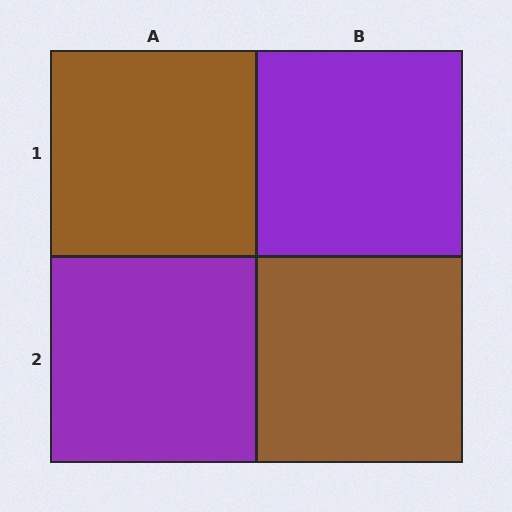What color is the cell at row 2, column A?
Purple.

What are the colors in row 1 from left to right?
Brown, purple.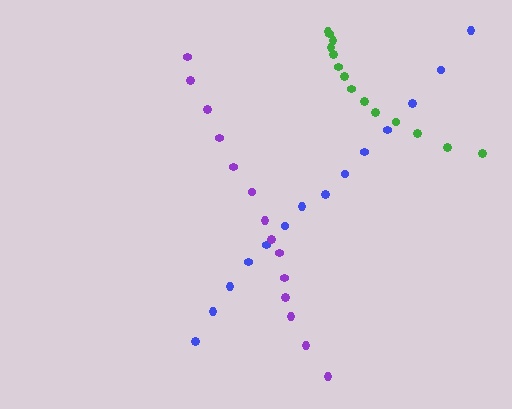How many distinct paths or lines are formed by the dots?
There are 3 distinct paths.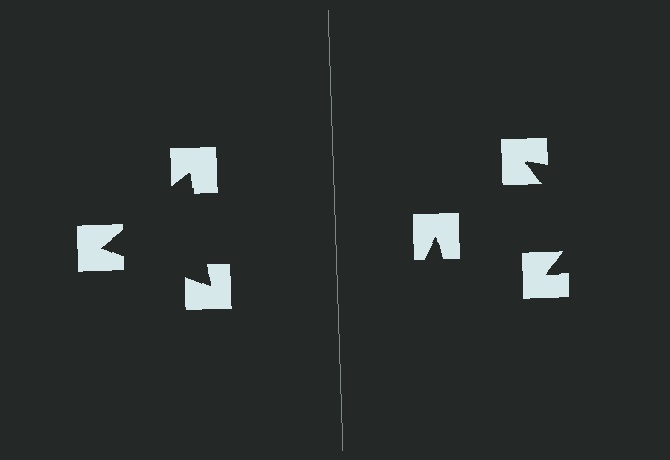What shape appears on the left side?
An illusory triangle.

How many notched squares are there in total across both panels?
6 — 3 on each side.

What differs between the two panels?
The notched squares are positioned identically on both sides; only the wedge orientations differ. On the left they align to a triangle; on the right they are misaligned.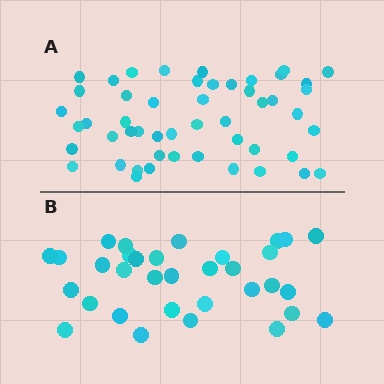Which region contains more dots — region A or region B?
Region A (the top region) has more dots.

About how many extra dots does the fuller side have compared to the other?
Region A has approximately 15 more dots than region B.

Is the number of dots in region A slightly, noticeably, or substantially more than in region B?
Region A has substantially more. The ratio is roughly 1.5 to 1.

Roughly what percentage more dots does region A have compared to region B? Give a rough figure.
About 50% more.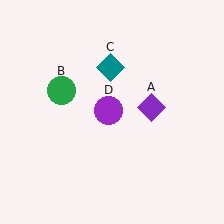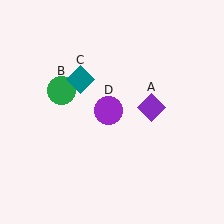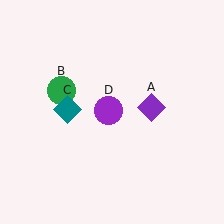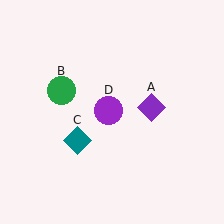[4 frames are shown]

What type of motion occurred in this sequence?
The teal diamond (object C) rotated counterclockwise around the center of the scene.